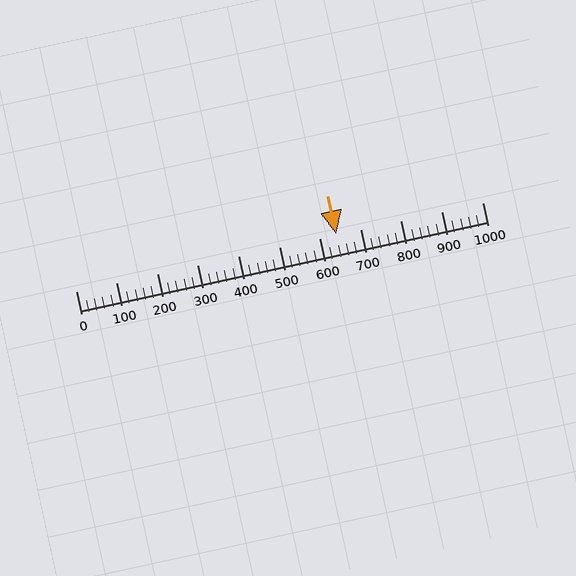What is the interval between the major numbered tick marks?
The major tick marks are spaced 100 units apart.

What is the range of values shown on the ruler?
The ruler shows values from 0 to 1000.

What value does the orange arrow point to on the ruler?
The orange arrow points to approximately 640.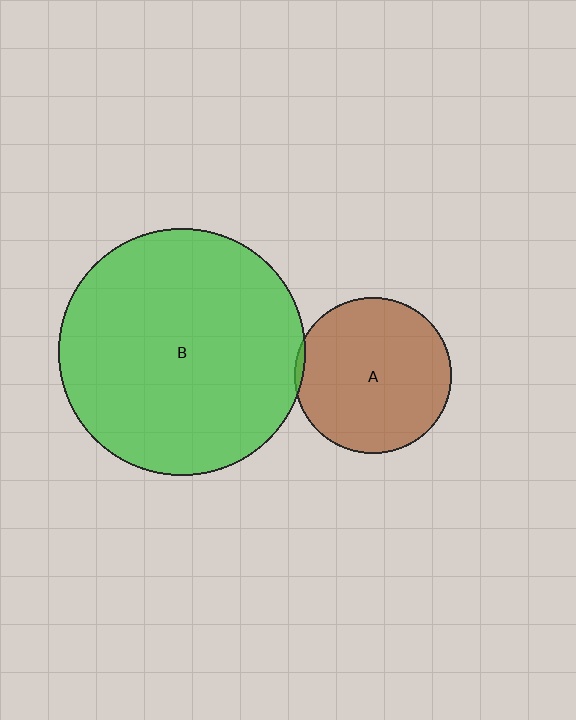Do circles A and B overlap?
Yes.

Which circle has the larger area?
Circle B (green).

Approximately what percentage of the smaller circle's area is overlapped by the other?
Approximately 5%.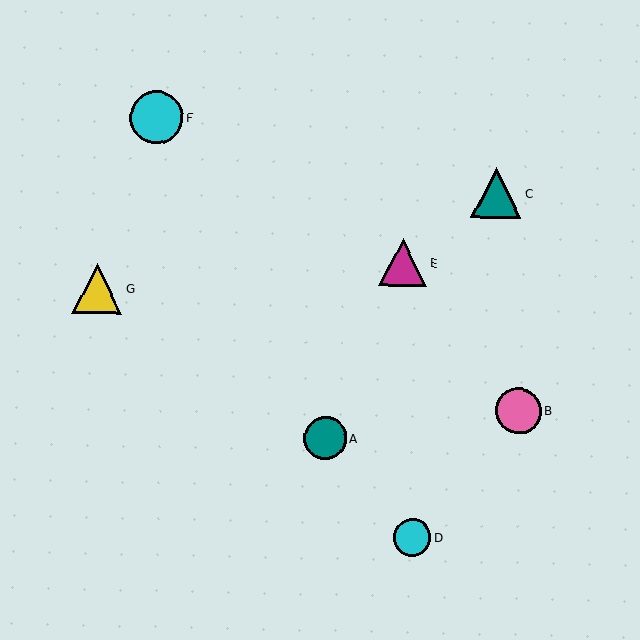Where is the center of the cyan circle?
The center of the cyan circle is at (157, 118).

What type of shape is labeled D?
Shape D is a cyan circle.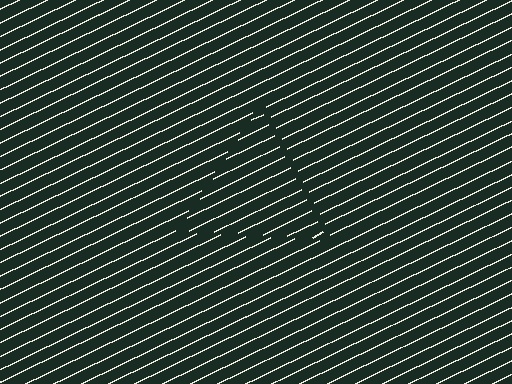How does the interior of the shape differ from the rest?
The interior of the shape contains the same grating, shifted by half a period — the contour is defined by the phase discontinuity where line-ends from the inner and outer gratings abut.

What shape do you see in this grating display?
An illusory triangle. The interior of the shape contains the same grating, shifted by half a period — the contour is defined by the phase discontinuity where line-ends from the inner and outer gratings abut.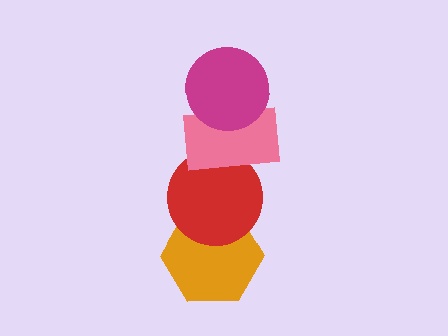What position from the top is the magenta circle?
The magenta circle is 1st from the top.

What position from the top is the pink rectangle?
The pink rectangle is 2nd from the top.